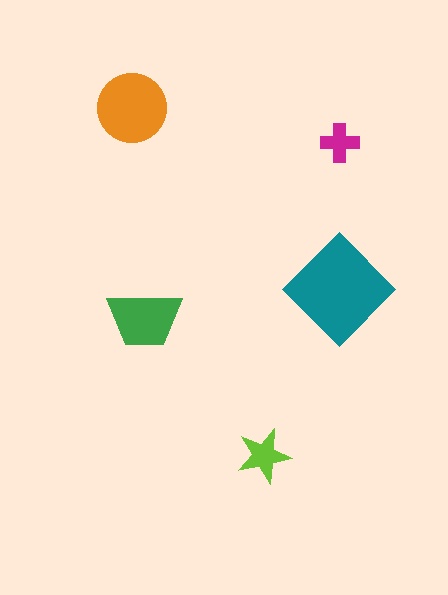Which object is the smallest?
The magenta cross.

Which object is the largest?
The teal diamond.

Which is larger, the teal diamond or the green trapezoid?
The teal diamond.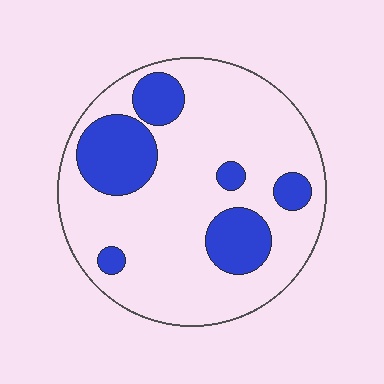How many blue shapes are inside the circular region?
6.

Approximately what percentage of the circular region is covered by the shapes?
Approximately 25%.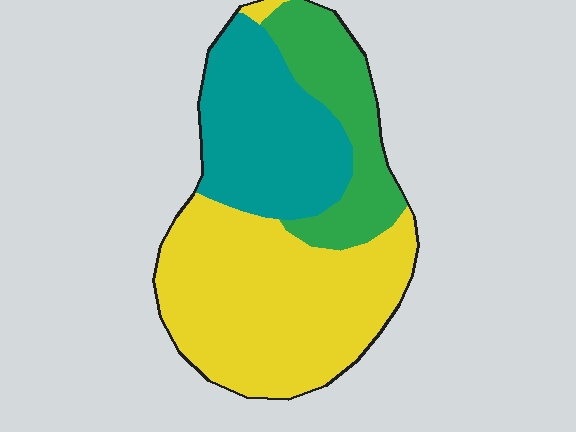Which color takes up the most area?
Yellow, at roughly 50%.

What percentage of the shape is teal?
Teal takes up about one third (1/3) of the shape.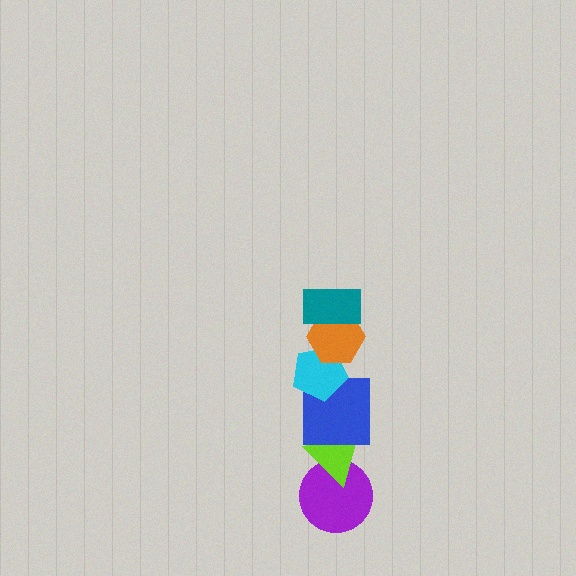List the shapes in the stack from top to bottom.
From top to bottom: the teal rectangle, the orange hexagon, the cyan pentagon, the blue square, the lime triangle, the purple circle.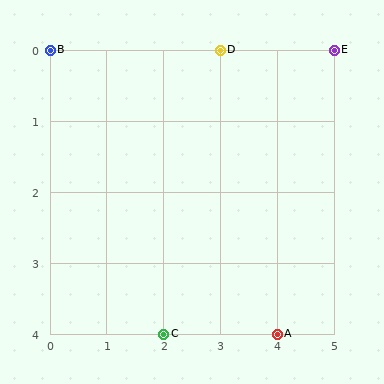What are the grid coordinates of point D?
Point D is at grid coordinates (3, 0).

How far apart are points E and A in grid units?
Points E and A are 1 column and 4 rows apart (about 4.1 grid units diagonally).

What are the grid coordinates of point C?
Point C is at grid coordinates (2, 4).